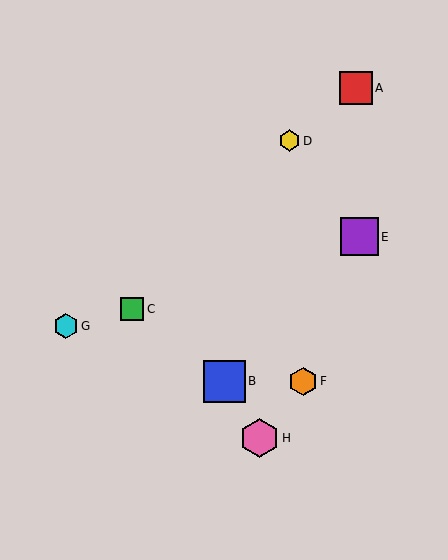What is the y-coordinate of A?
Object A is at y≈88.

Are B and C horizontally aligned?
No, B is at y≈381 and C is at y≈309.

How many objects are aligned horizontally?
2 objects (B, F) are aligned horizontally.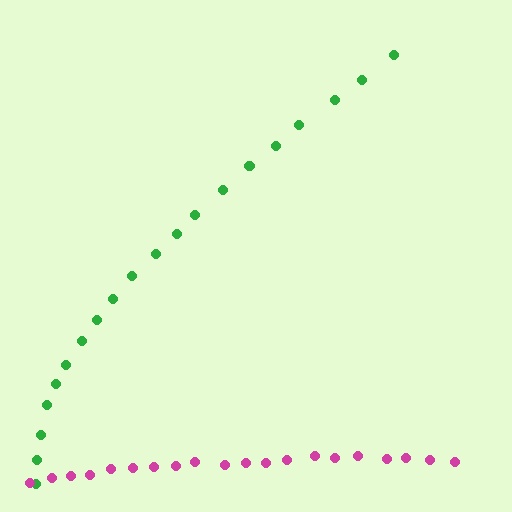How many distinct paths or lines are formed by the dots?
There are 2 distinct paths.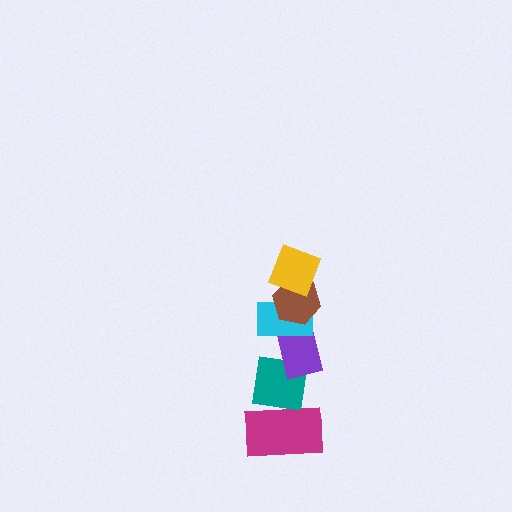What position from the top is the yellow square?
The yellow square is 1st from the top.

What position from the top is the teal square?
The teal square is 5th from the top.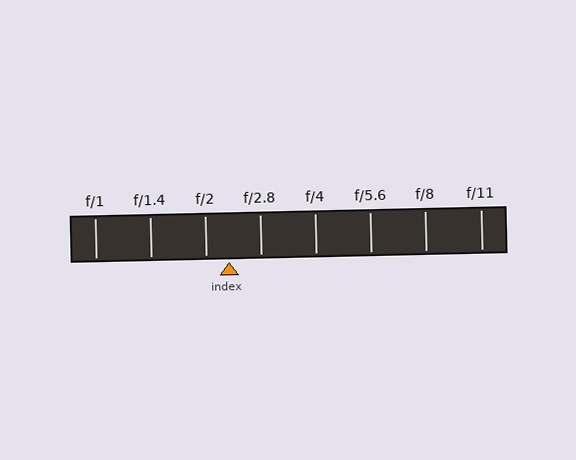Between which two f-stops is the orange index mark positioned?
The index mark is between f/2 and f/2.8.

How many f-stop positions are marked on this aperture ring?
There are 8 f-stop positions marked.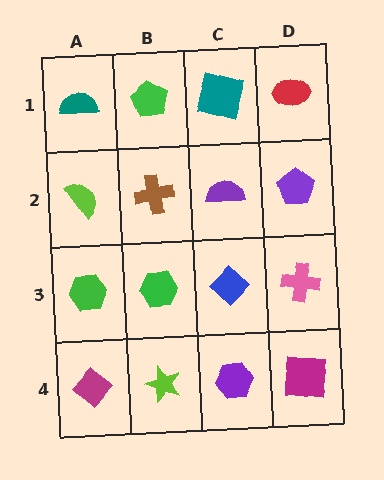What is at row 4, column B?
A lime star.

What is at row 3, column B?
A green hexagon.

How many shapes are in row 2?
4 shapes.